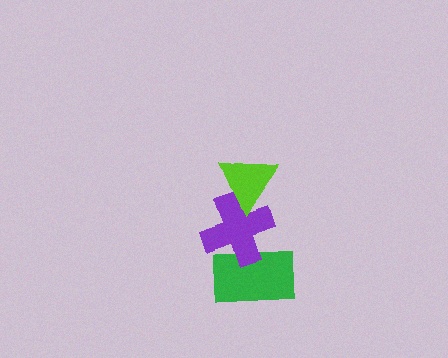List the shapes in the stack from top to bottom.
From top to bottom: the lime triangle, the purple cross, the green rectangle.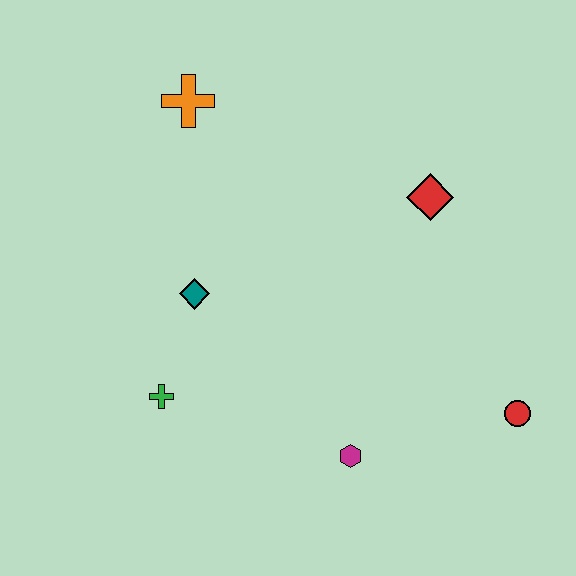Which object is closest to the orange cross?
The teal diamond is closest to the orange cross.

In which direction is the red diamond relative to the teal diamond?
The red diamond is to the right of the teal diamond.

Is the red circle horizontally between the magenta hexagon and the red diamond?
No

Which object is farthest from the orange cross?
The red circle is farthest from the orange cross.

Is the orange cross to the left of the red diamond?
Yes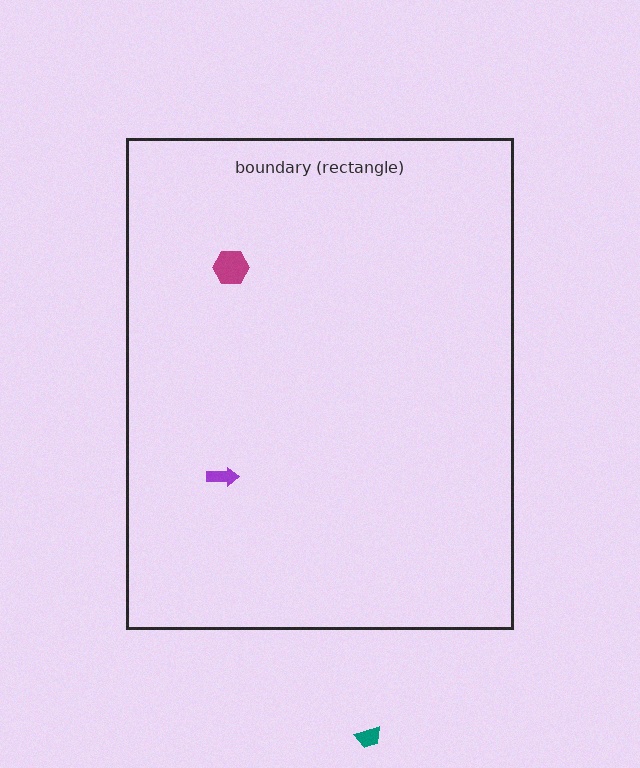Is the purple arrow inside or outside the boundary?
Inside.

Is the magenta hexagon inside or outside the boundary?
Inside.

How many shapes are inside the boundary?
2 inside, 1 outside.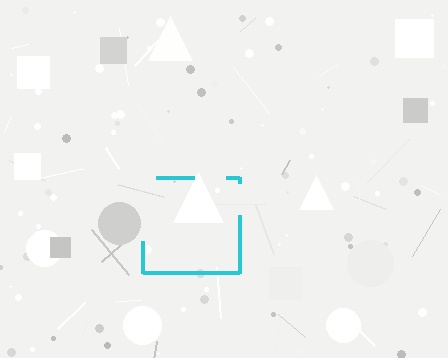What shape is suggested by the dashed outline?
The dashed outline suggests a square.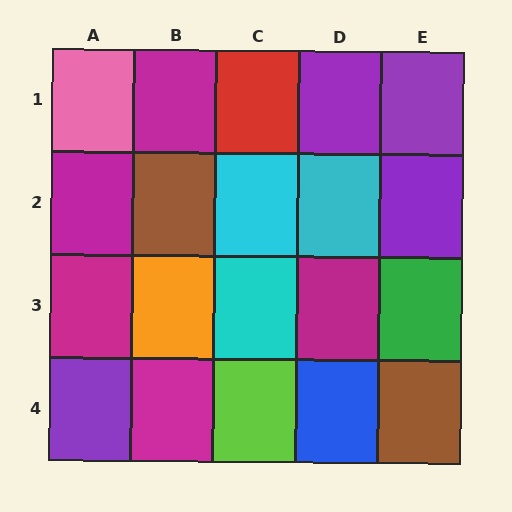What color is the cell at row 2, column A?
Magenta.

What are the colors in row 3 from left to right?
Magenta, orange, cyan, magenta, green.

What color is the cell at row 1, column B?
Magenta.